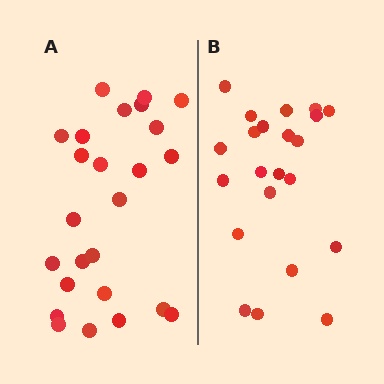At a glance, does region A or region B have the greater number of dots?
Region A (the left region) has more dots.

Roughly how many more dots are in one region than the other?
Region A has just a few more — roughly 2 or 3 more dots than region B.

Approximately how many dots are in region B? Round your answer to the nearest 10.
About 20 dots. (The exact count is 22, which rounds to 20.)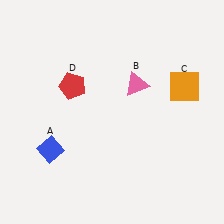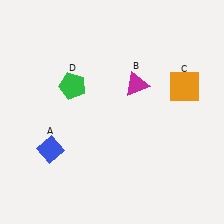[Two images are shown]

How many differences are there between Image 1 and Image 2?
There are 2 differences between the two images.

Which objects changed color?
B changed from pink to magenta. D changed from red to green.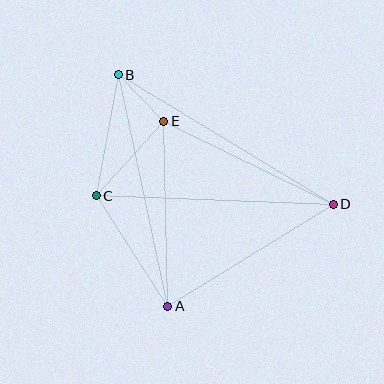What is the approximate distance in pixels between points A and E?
The distance between A and E is approximately 185 pixels.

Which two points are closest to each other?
Points B and E are closest to each other.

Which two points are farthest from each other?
Points B and D are farthest from each other.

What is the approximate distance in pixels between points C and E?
The distance between C and E is approximately 100 pixels.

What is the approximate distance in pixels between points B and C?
The distance between B and C is approximately 123 pixels.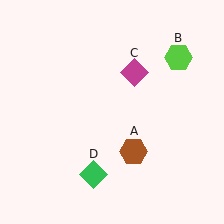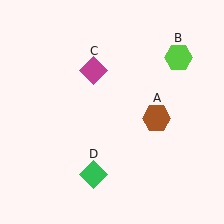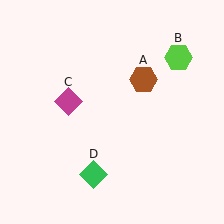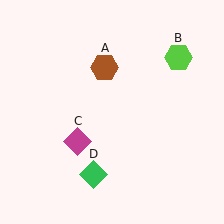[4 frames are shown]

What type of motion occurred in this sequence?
The brown hexagon (object A), magenta diamond (object C) rotated counterclockwise around the center of the scene.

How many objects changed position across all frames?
2 objects changed position: brown hexagon (object A), magenta diamond (object C).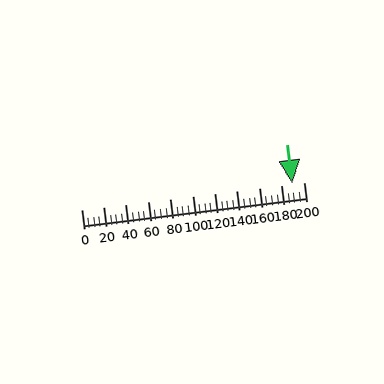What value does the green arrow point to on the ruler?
The green arrow points to approximately 190.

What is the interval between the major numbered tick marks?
The major tick marks are spaced 20 units apart.